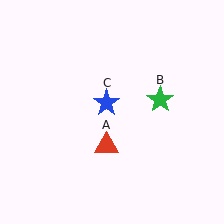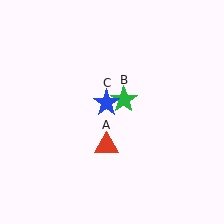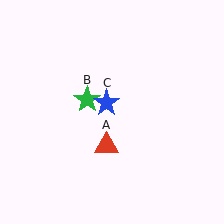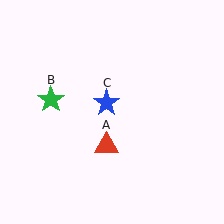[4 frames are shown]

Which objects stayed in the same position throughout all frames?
Red triangle (object A) and blue star (object C) remained stationary.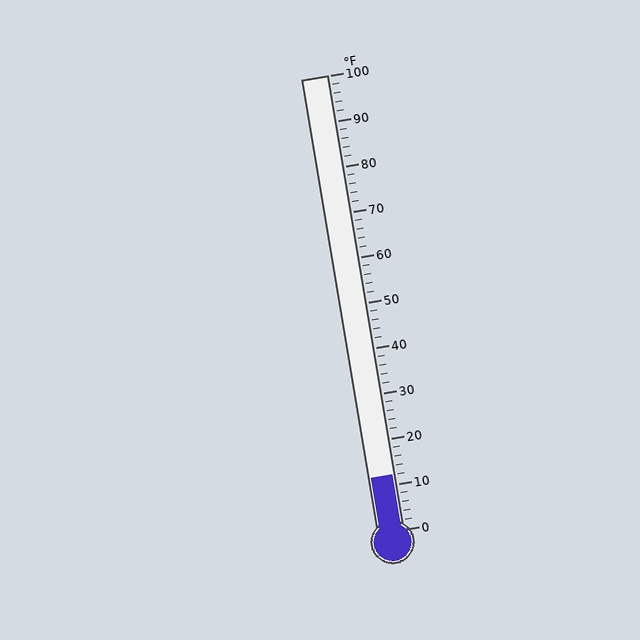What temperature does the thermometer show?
The thermometer shows approximately 12°F.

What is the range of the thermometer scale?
The thermometer scale ranges from 0°F to 100°F.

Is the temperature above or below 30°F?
The temperature is below 30°F.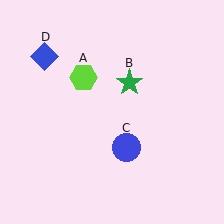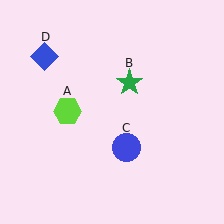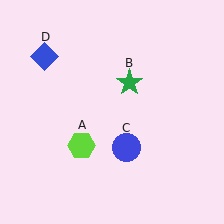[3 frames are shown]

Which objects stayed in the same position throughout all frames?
Green star (object B) and blue circle (object C) and blue diamond (object D) remained stationary.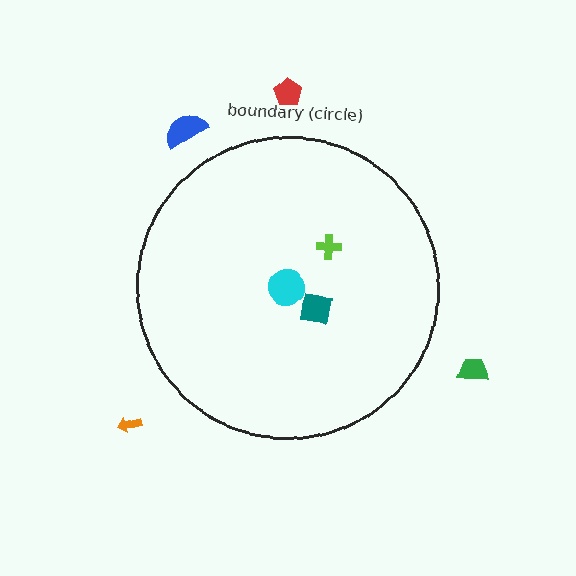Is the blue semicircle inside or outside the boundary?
Outside.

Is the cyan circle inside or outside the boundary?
Inside.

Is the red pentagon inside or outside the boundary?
Outside.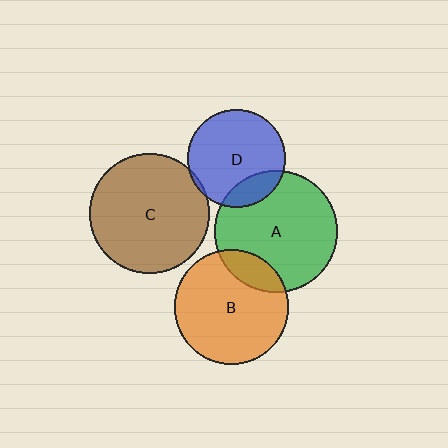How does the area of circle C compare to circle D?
Approximately 1.5 times.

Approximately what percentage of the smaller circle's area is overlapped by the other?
Approximately 15%.